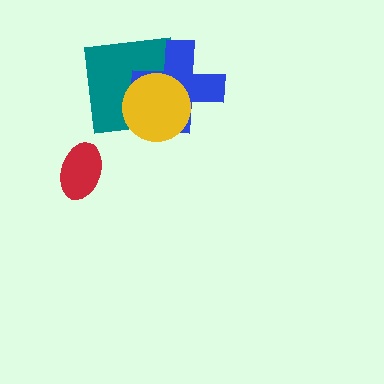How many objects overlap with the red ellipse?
0 objects overlap with the red ellipse.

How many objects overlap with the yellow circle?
2 objects overlap with the yellow circle.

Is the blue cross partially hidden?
Yes, it is partially covered by another shape.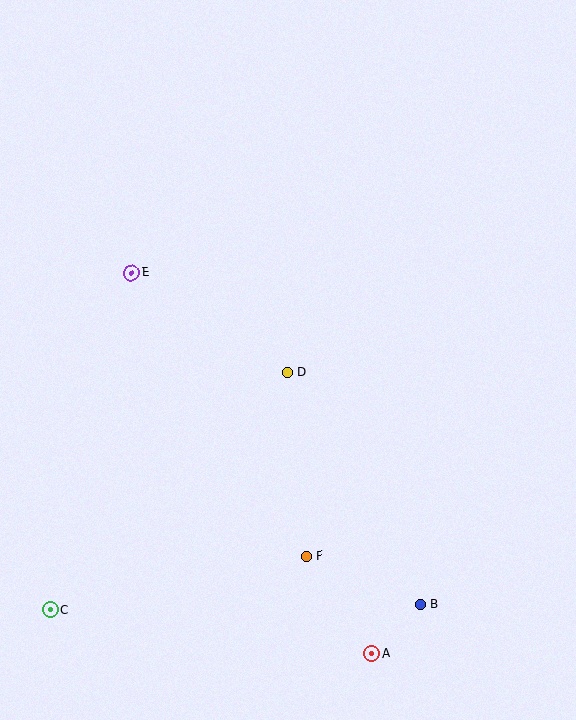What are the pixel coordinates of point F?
Point F is at (307, 556).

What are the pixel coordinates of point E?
Point E is at (131, 273).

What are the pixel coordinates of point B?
Point B is at (420, 604).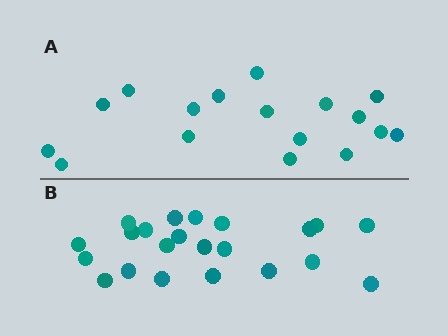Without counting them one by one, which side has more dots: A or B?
Region B (the bottom region) has more dots.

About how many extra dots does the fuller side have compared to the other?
Region B has about 5 more dots than region A.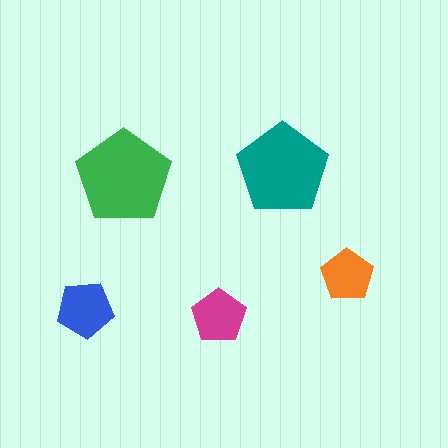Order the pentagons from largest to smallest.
the green one, the teal one, the blue one, the magenta one, the orange one.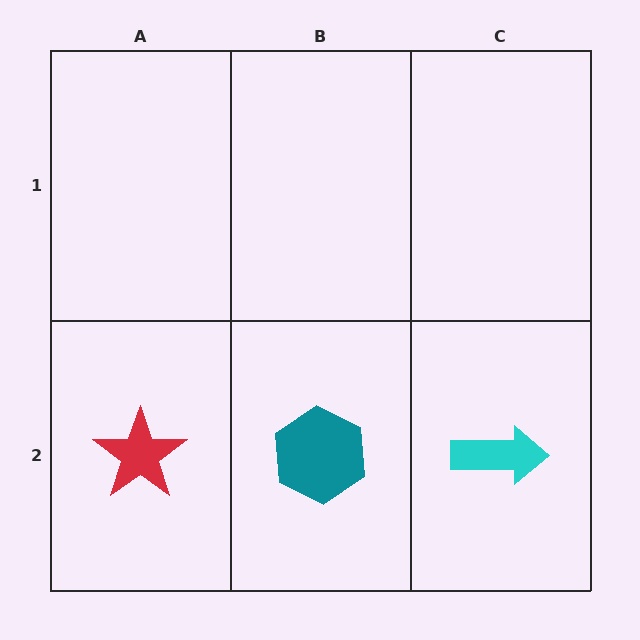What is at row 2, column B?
A teal hexagon.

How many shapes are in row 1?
0 shapes.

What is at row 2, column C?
A cyan arrow.